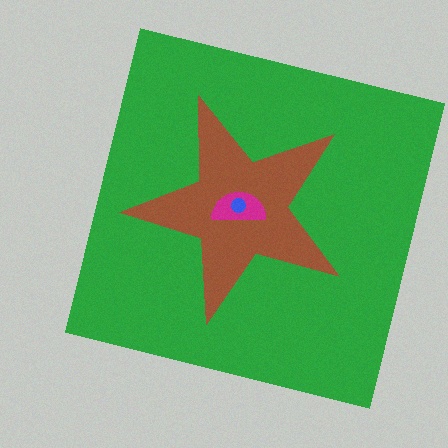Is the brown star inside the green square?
Yes.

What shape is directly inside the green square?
The brown star.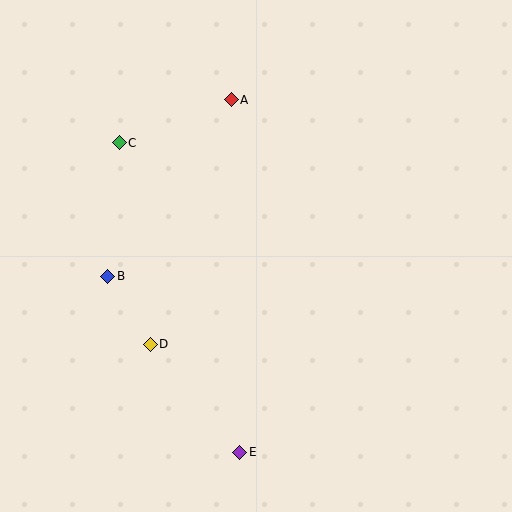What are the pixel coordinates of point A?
Point A is at (231, 100).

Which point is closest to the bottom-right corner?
Point E is closest to the bottom-right corner.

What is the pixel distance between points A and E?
The distance between A and E is 353 pixels.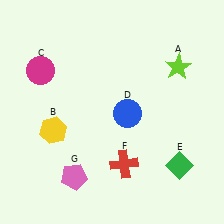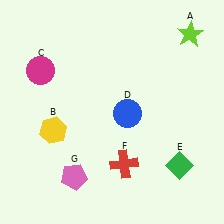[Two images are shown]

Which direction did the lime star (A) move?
The lime star (A) moved up.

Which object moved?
The lime star (A) moved up.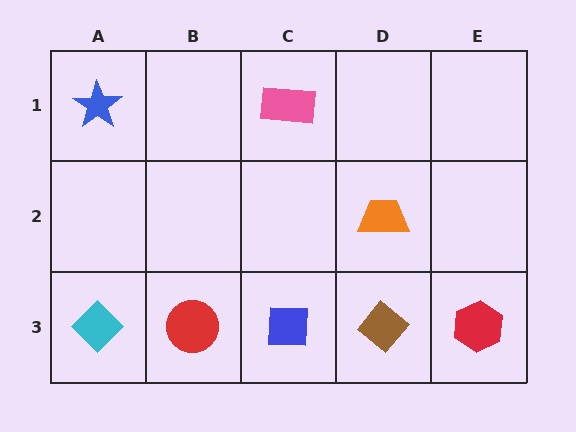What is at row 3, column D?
A brown diamond.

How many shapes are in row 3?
5 shapes.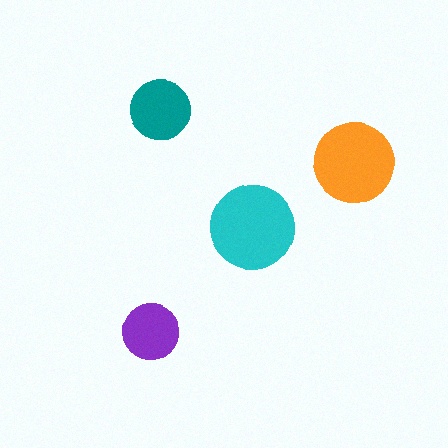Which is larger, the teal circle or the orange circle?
The orange one.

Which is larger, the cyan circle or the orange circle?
The cyan one.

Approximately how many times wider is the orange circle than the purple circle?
About 1.5 times wider.